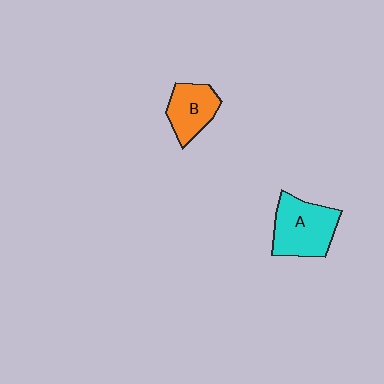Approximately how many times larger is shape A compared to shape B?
Approximately 1.4 times.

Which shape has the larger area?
Shape A (cyan).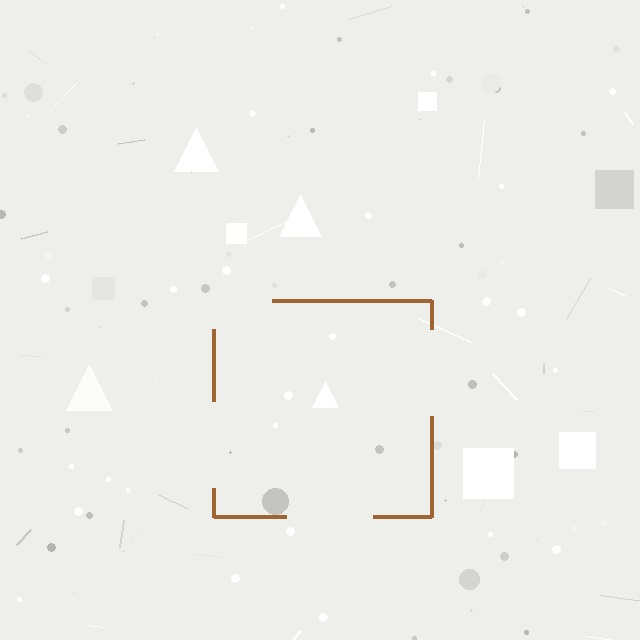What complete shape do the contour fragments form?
The contour fragments form a square.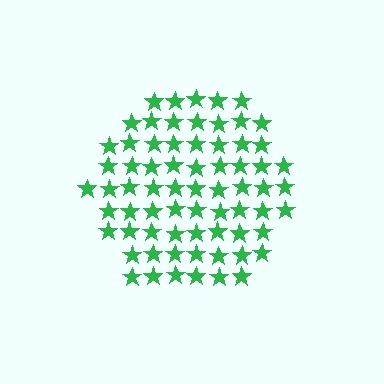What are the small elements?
The small elements are stars.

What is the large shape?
The large shape is a hexagon.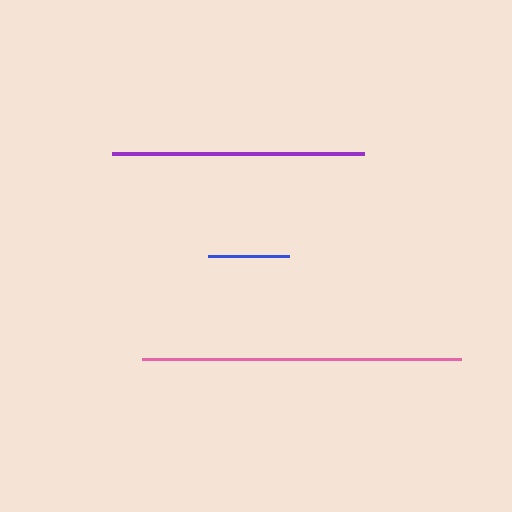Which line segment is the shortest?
The blue line is the shortest at approximately 81 pixels.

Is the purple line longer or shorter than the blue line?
The purple line is longer than the blue line.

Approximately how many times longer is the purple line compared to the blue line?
The purple line is approximately 3.1 times the length of the blue line.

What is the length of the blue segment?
The blue segment is approximately 81 pixels long.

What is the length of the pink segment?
The pink segment is approximately 319 pixels long.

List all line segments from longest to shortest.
From longest to shortest: pink, purple, blue.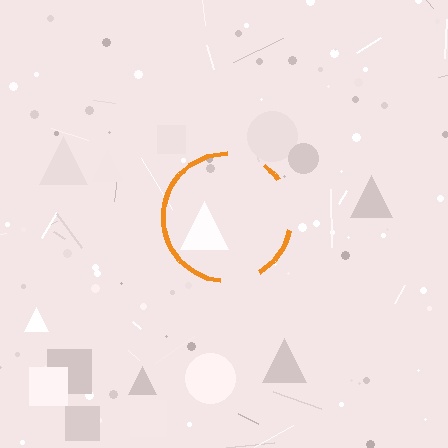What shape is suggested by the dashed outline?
The dashed outline suggests a circle.